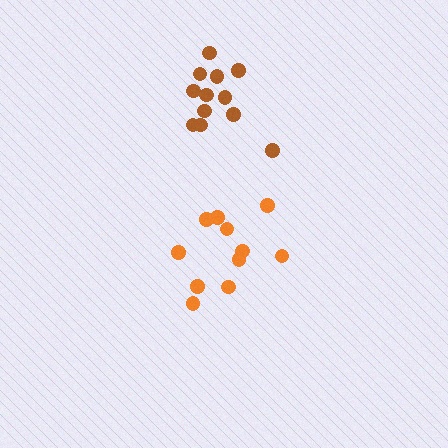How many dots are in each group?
Group 1: 11 dots, Group 2: 12 dots (23 total).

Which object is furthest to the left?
The brown cluster is leftmost.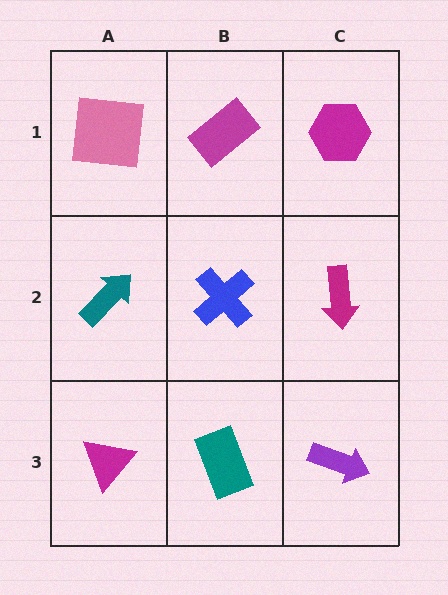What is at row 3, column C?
A purple arrow.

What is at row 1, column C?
A magenta hexagon.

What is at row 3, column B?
A teal rectangle.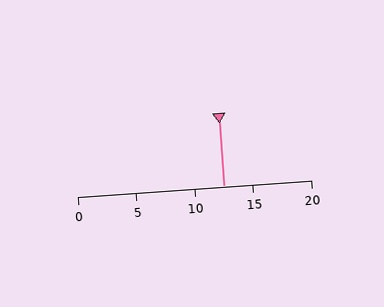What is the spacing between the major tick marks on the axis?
The major ticks are spaced 5 apart.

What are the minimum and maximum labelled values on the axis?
The axis runs from 0 to 20.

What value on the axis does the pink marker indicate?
The marker indicates approximately 12.5.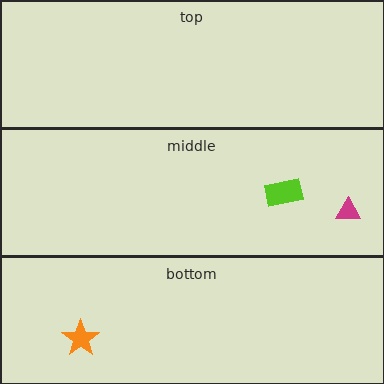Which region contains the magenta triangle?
The middle region.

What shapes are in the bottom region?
The orange star.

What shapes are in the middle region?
The magenta triangle, the lime rectangle.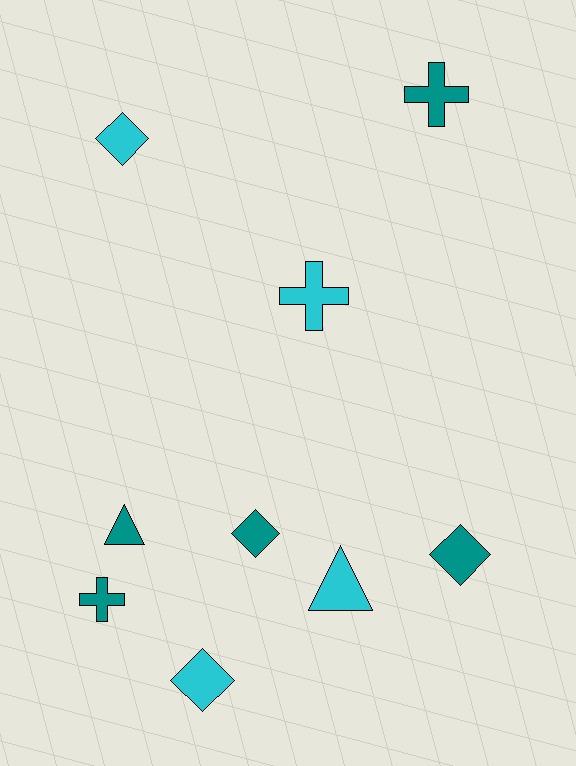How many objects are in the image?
There are 9 objects.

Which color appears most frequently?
Teal, with 5 objects.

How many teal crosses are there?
There are 2 teal crosses.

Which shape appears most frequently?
Diamond, with 4 objects.